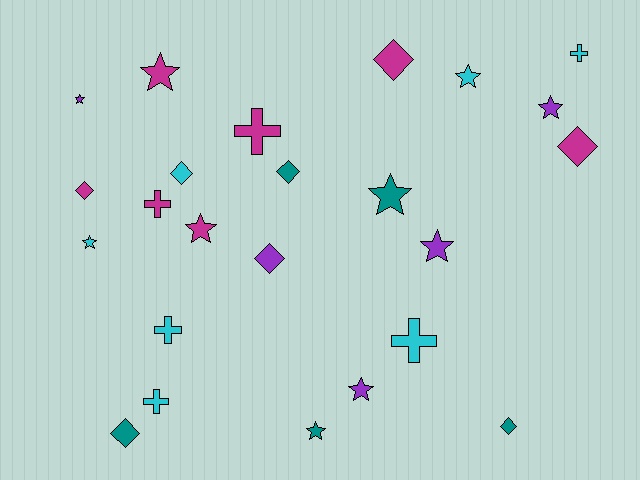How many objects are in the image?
There are 24 objects.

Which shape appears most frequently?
Star, with 10 objects.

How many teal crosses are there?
There are no teal crosses.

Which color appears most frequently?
Cyan, with 7 objects.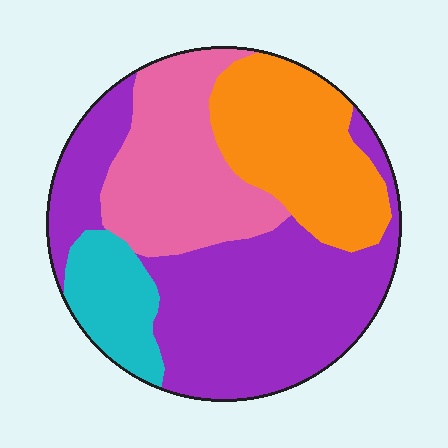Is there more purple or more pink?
Purple.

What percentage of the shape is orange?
Orange covers roughly 25% of the shape.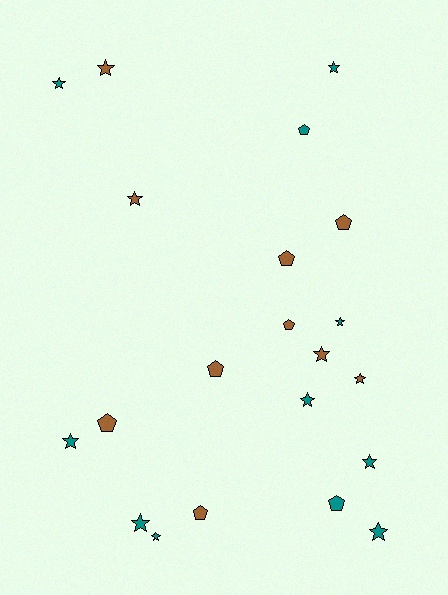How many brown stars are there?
There are 4 brown stars.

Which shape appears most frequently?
Star, with 13 objects.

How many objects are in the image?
There are 21 objects.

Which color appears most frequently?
Teal, with 11 objects.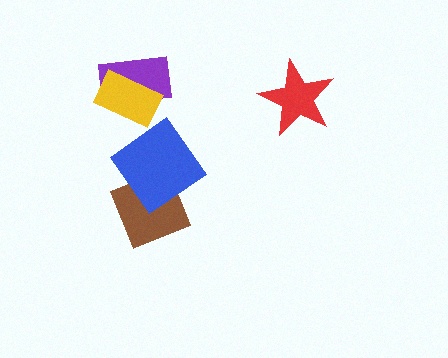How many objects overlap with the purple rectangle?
1 object overlaps with the purple rectangle.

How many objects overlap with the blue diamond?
1 object overlaps with the blue diamond.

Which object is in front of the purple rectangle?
The yellow rectangle is in front of the purple rectangle.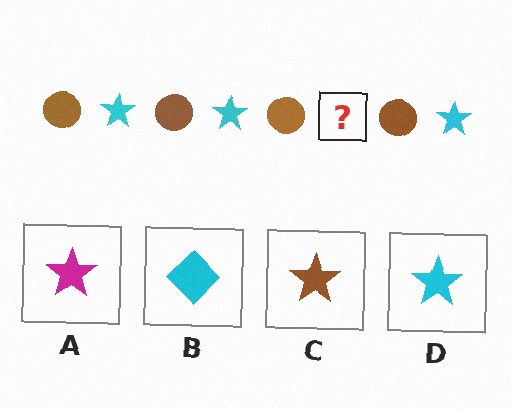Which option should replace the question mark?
Option D.